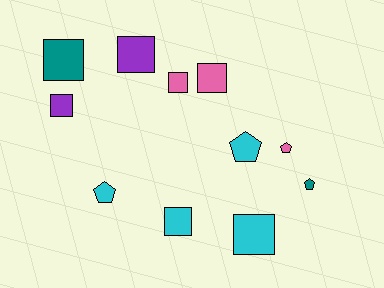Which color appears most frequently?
Cyan, with 4 objects.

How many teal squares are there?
There is 1 teal square.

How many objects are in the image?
There are 11 objects.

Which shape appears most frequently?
Square, with 7 objects.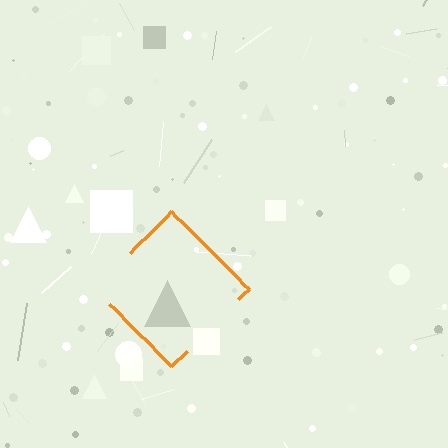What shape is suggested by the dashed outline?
The dashed outline suggests a diamond.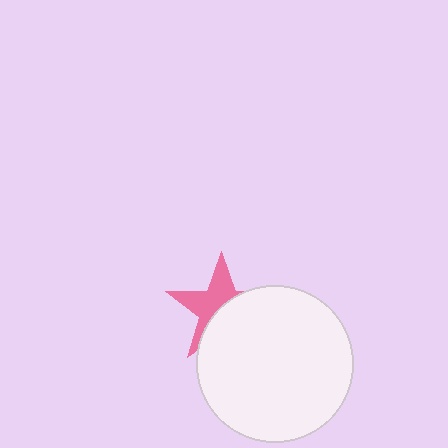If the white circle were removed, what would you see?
You would see the complete pink star.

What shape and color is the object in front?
The object in front is a white circle.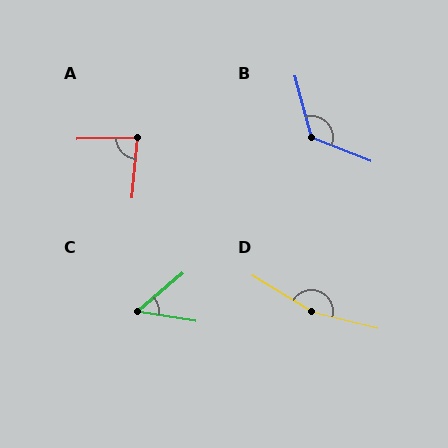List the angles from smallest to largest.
C (49°), A (83°), B (127°), D (163°).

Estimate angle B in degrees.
Approximately 127 degrees.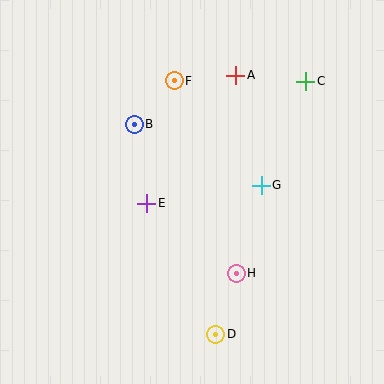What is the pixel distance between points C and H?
The distance between C and H is 204 pixels.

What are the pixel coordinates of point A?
Point A is at (236, 75).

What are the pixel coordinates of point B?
Point B is at (134, 124).